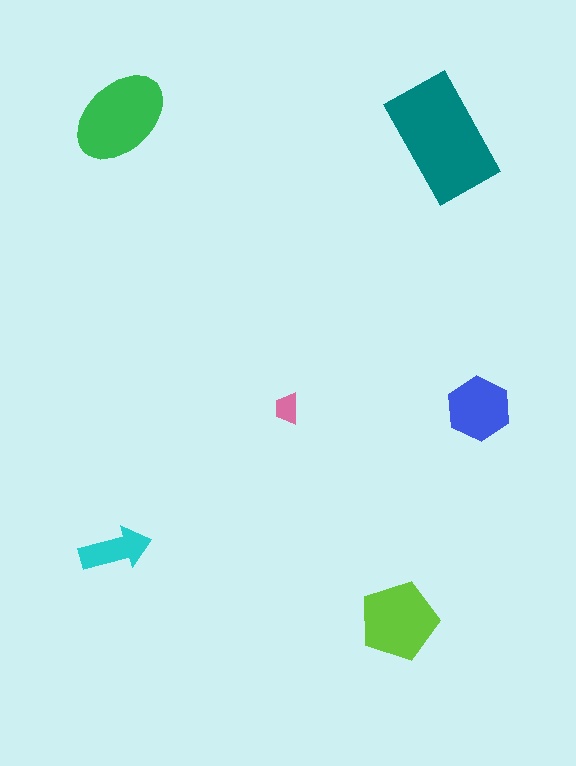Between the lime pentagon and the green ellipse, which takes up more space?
The green ellipse.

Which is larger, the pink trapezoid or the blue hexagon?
The blue hexagon.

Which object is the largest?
The teal rectangle.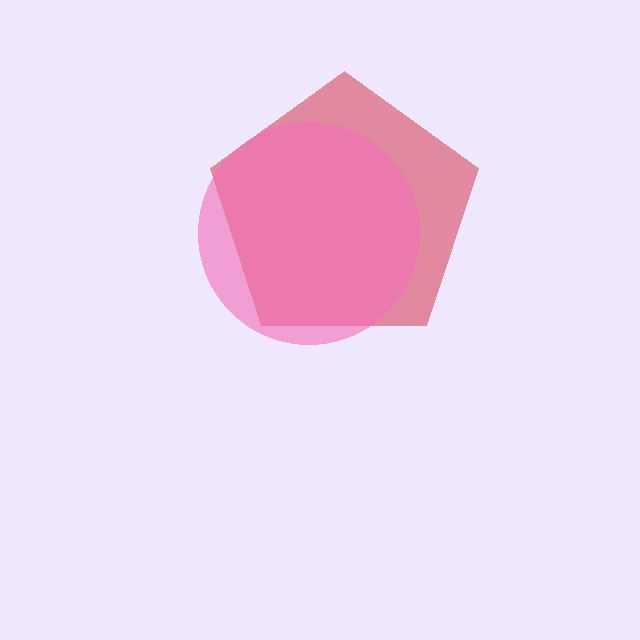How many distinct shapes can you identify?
There are 2 distinct shapes: a red pentagon, a pink circle.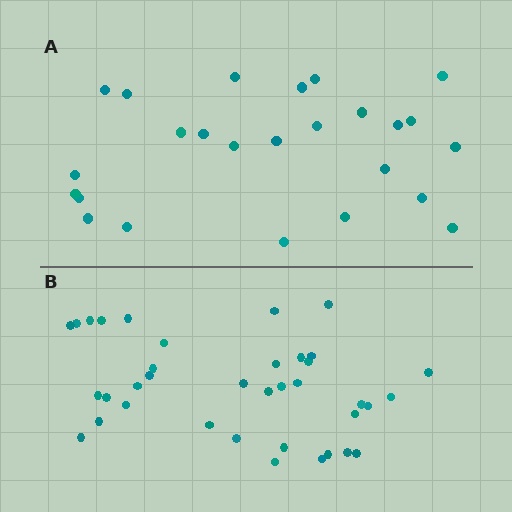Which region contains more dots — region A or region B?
Region B (the bottom region) has more dots.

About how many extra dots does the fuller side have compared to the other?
Region B has roughly 12 or so more dots than region A.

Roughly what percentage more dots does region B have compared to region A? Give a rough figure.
About 50% more.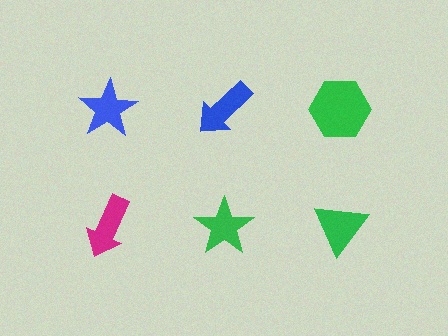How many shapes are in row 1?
3 shapes.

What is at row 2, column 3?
A green triangle.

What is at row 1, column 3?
A green hexagon.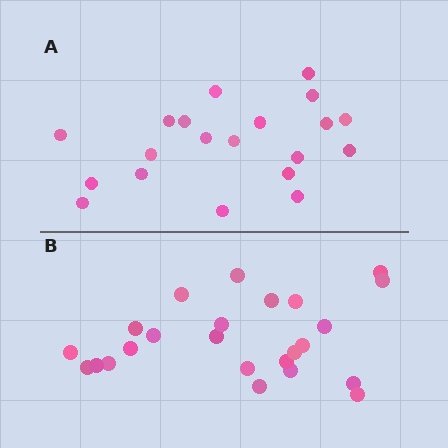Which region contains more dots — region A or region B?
Region B (the bottom region) has more dots.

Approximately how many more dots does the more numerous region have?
Region B has about 4 more dots than region A.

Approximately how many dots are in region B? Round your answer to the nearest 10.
About 20 dots. (The exact count is 24, which rounds to 20.)